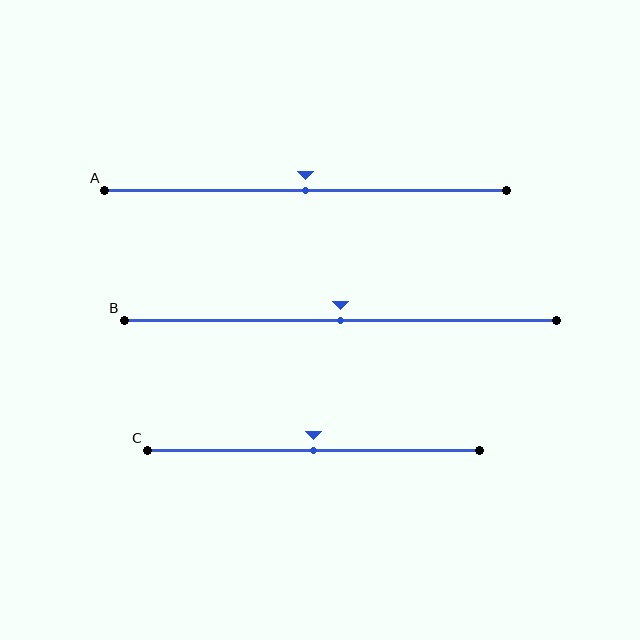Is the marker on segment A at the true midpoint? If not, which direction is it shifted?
Yes, the marker on segment A is at the true midpoint.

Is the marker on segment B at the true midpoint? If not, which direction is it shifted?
Yes, the marker on segment B is at the true midpoint.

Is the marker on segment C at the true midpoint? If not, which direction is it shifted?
Yes, the marker on segment C is at the true midpoint.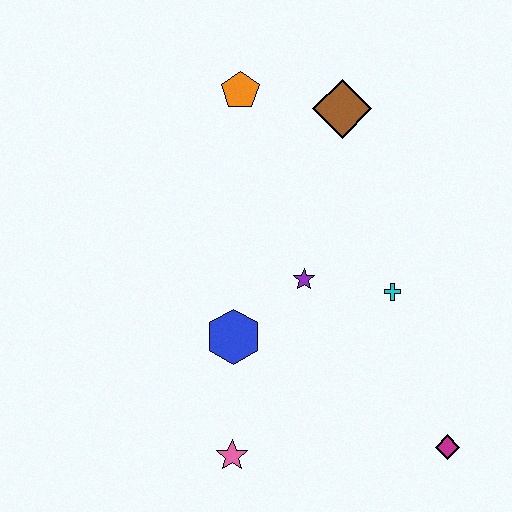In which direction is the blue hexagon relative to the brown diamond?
The blue hexagon is below the brown diamond.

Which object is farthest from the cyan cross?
The orange pentagon is farthest from the cyan cross.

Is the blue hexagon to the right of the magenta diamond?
No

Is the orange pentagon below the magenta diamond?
No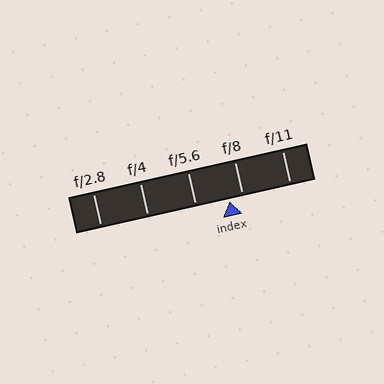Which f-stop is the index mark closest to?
The index mark is closest to f/8.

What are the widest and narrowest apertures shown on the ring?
The widest aperture shown is f/2.8 and the narrowest is f/11.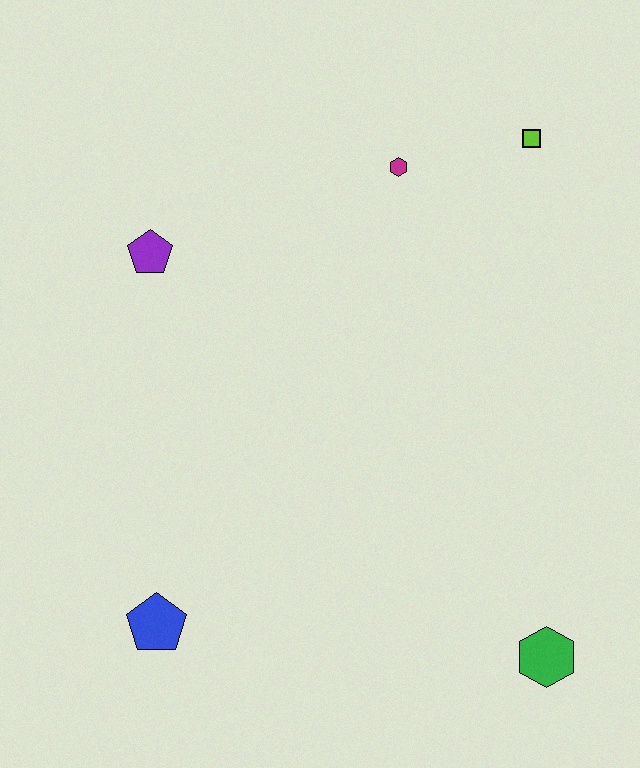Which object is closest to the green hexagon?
The blue pentagon is closest to the green hexagon.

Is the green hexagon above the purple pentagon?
No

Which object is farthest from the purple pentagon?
The green hexagon is farthest from the purple pentagon.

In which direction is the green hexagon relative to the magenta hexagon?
The green hexagon is below the magenta hexagon.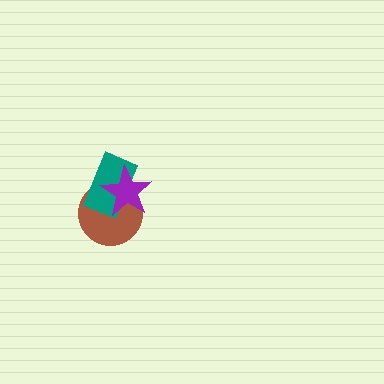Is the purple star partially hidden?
No, no other shape covers it.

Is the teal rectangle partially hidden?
Yes, it is partially covered by another shape.